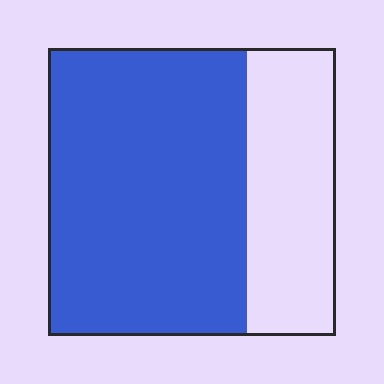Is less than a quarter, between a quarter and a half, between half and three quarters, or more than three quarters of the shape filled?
Between half and three quarters.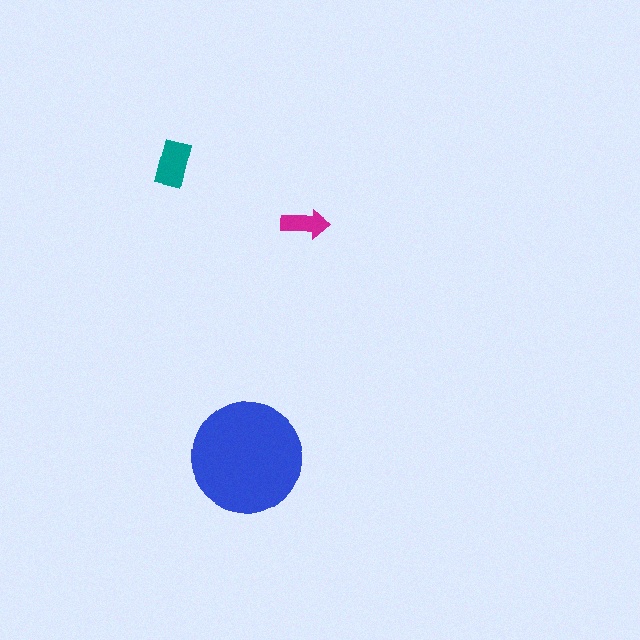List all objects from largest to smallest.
The blue circle, the teal rectangle, the magenta arrow.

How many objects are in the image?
There are 3 objects in the image.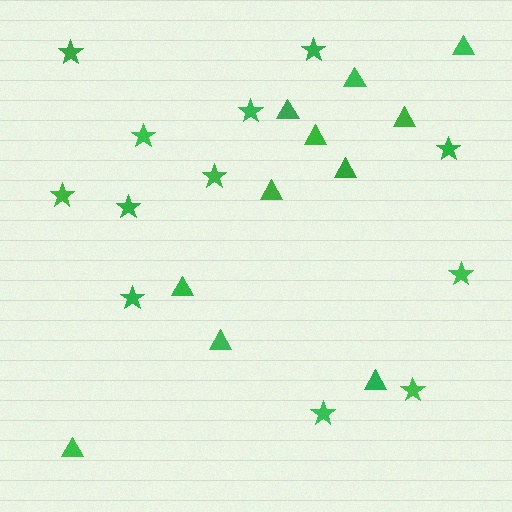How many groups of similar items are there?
There are 2 groups: one group of triangles (11) and one group of stars (12).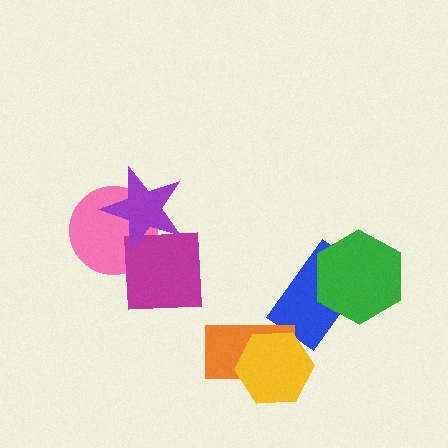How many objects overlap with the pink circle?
2 objects overlap with the pink circle.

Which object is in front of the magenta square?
The purple star is in front of the magenta square.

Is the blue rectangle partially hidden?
Yes, it is partially covered by another shape.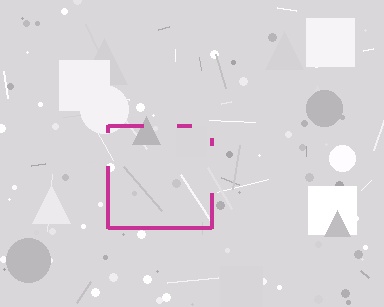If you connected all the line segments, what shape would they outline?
They would outline a square.